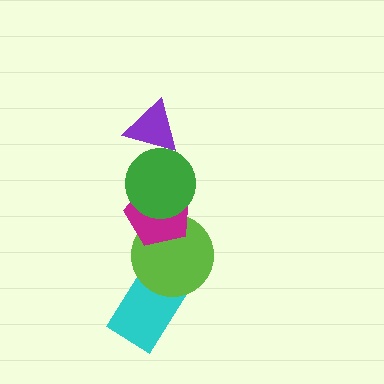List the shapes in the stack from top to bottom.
From top to bottom: the purple triangle, the green circle, the magenta pentagon, the lime circle, the cyan rectangle.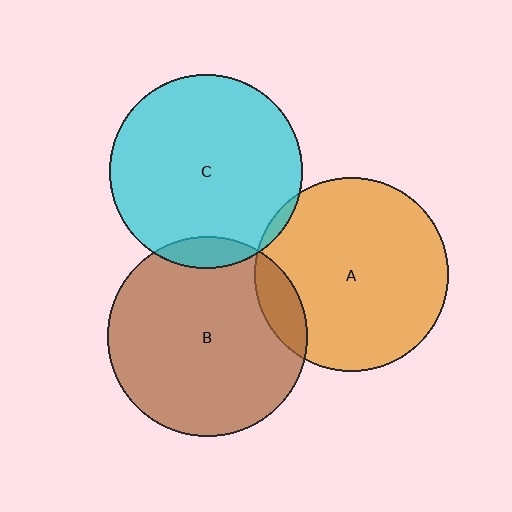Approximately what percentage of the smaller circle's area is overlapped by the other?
Approximately 10%.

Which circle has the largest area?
Circle B (brown).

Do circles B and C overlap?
Yes.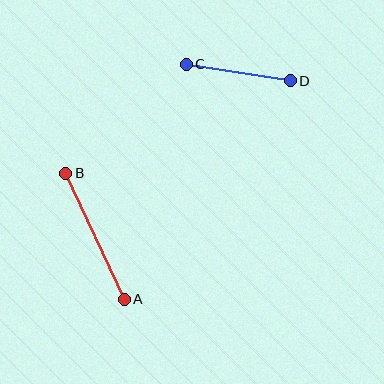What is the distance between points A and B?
The distance is approximately 139 pixels.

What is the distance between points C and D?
The distance is approximately 106 pixels.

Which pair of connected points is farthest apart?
Points A and B are farthest apart.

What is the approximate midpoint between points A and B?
The midpoint is at approximately (95, 236) pixels.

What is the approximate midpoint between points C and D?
The midpoint is at approximately (238, 72) pixels.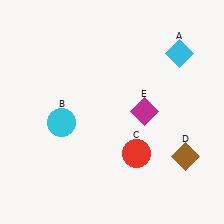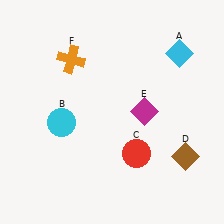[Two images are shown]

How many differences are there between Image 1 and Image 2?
There is 1 difference between the two images.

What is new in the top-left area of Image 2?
An orange cross (F) was added in the top-left area of Image 2.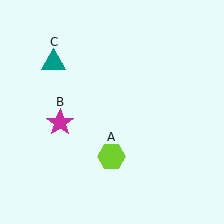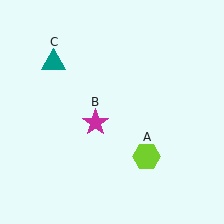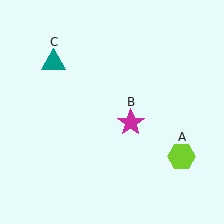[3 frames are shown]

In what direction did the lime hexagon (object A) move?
The lime hexagon (object A) moved right.